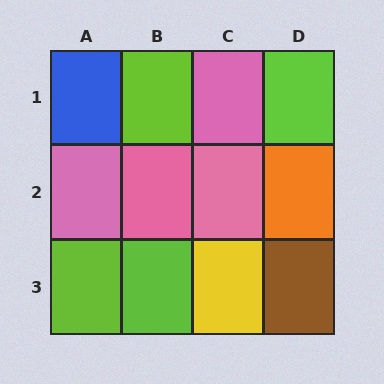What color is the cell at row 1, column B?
Lime.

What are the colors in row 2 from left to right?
Pink, pink, pink, orange.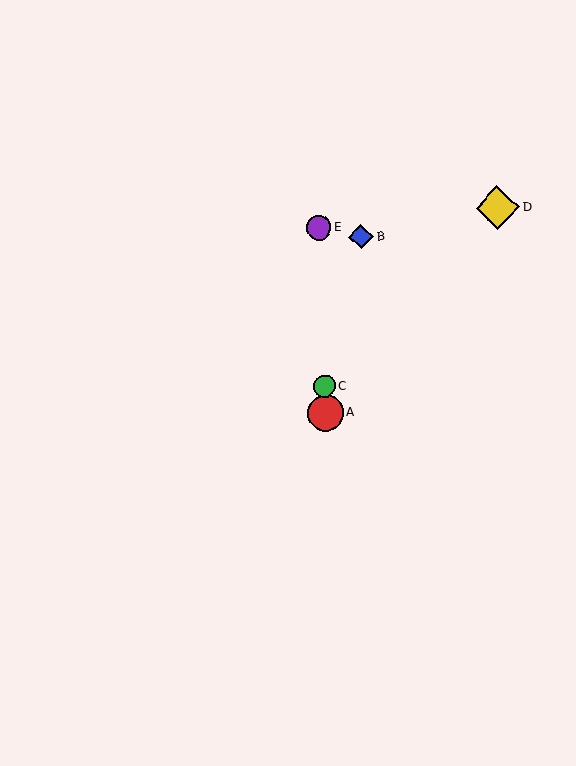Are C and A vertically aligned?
Yes, both are at x≈325.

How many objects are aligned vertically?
3 objects (A, C, E) are aligned vertically.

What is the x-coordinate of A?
Object A is at x≈325.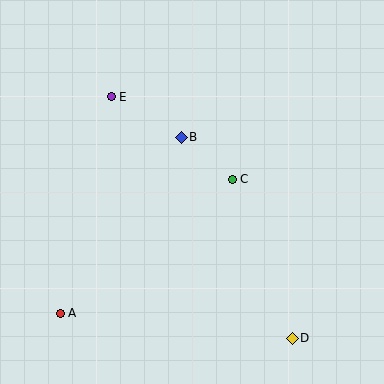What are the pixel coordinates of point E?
Point E is at (111, 97).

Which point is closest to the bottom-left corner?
Point A is closest to the bottom-left corner.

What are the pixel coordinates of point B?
Point B is at (181, 137).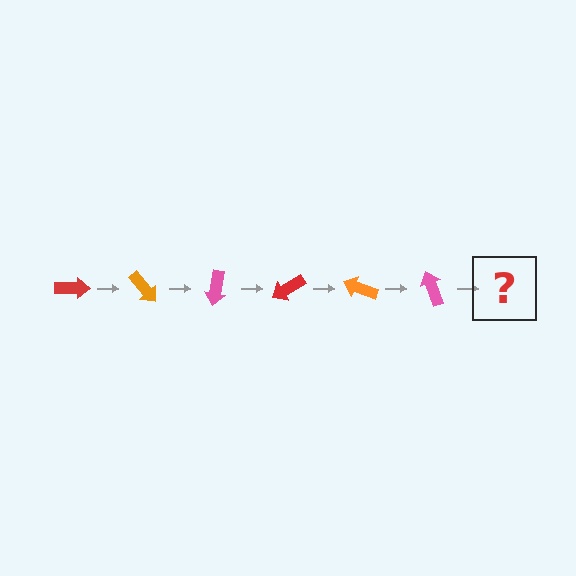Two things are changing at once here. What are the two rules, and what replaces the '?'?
The two rules are that it rotates 50 degrees each step and the color cycles through red, orange, and pink. The '?' should be a red arrow, rotated 300 degrees from the start.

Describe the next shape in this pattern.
It should be a red arrow, rotated 300 degrees from the start.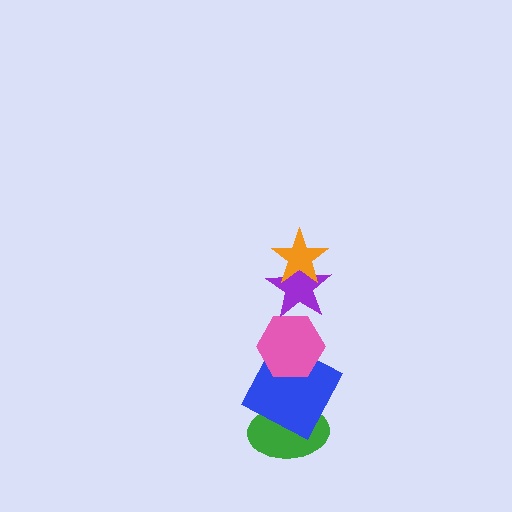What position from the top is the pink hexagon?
The pink hexagon is 3rd from the top.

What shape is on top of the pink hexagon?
The purple star is on top of the pink hexagon.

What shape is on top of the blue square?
The pink hexagon is on top of the blue square.